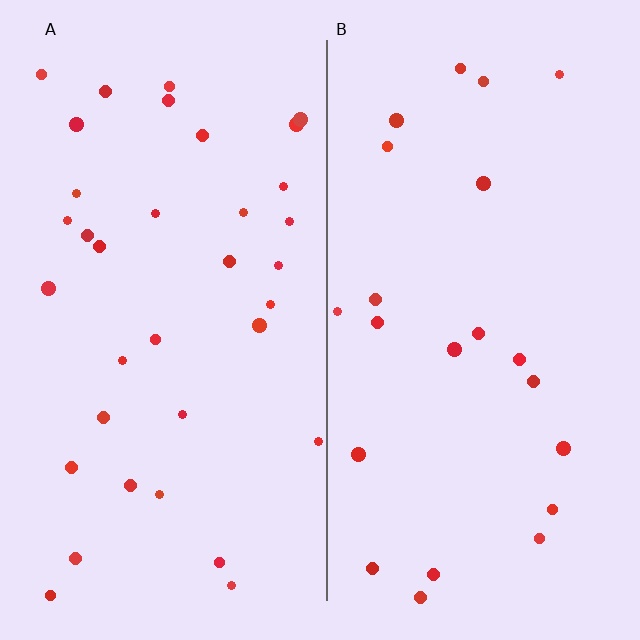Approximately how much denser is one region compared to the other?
Approximately 1.6× — region A over region B.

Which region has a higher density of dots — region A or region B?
A (the left).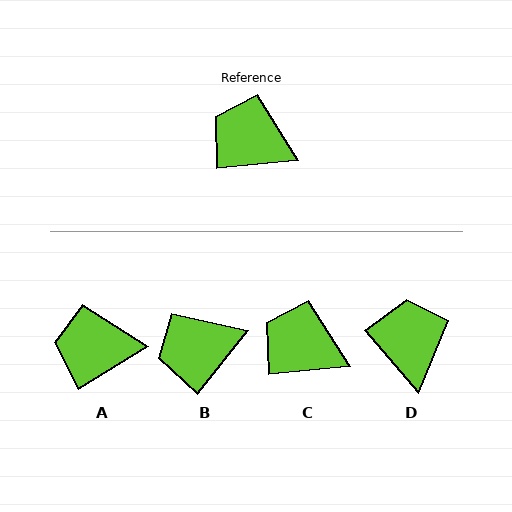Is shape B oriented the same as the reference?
No, it is off by about 46 degrees.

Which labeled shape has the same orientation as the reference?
C.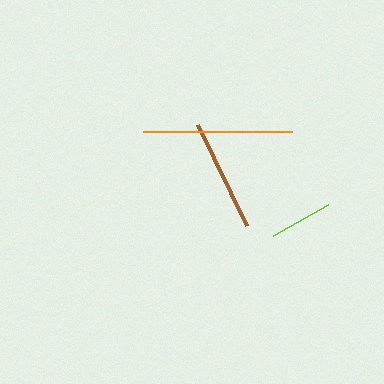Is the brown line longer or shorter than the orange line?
The orange line is longer than the brown line.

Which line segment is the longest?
The orange line is the longest at approximately 148 pixels.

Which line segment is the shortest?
The lime line is the shortest at approximately 64 pixels.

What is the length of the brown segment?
The brown segment is approximately 112 pixels long.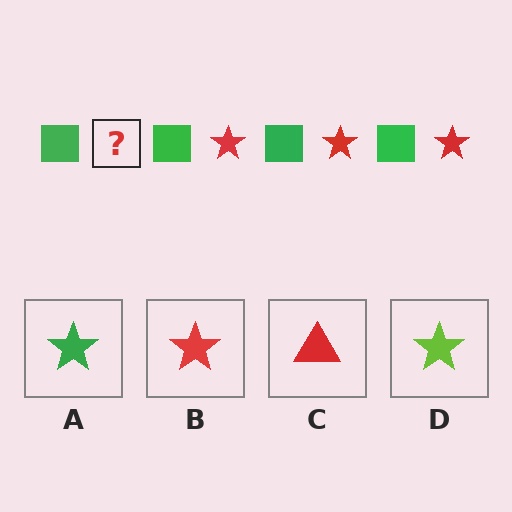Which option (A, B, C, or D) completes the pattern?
B.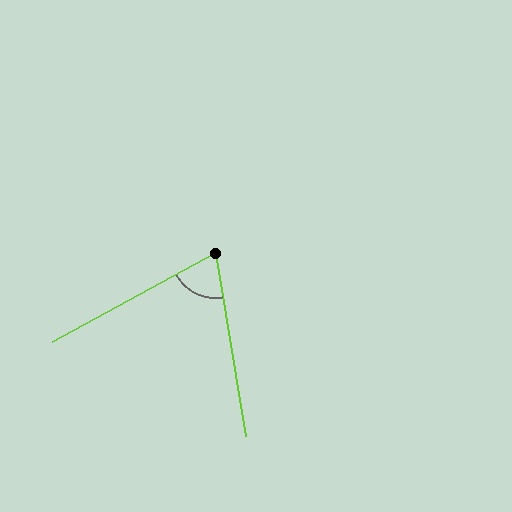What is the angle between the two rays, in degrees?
Approximately 71 degrees.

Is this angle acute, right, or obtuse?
It is acute.